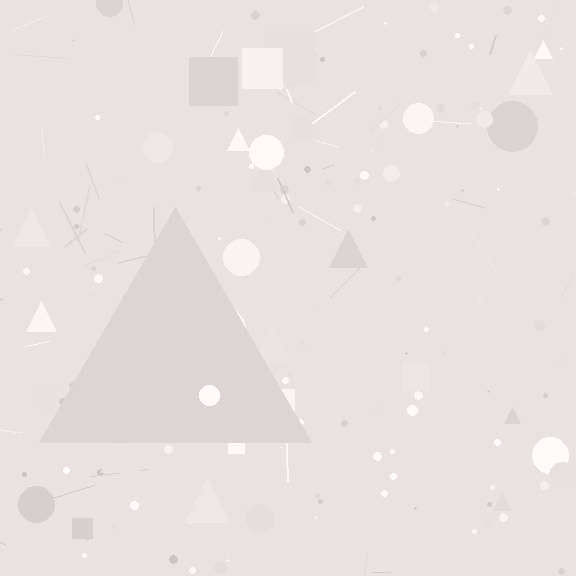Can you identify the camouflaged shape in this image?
The camouflaged shape is a triangle.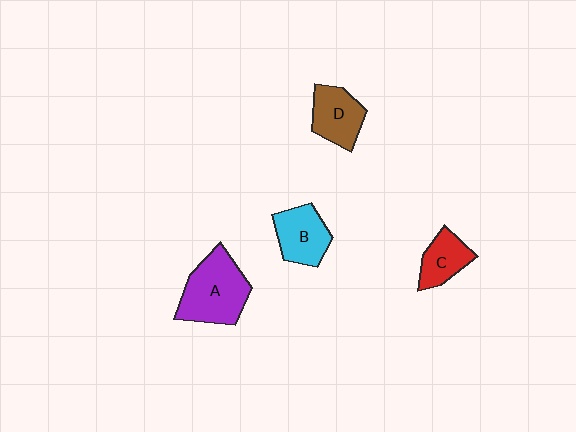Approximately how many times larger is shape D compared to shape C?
Approximately 1.2 times.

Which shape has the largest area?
Shape A (purple).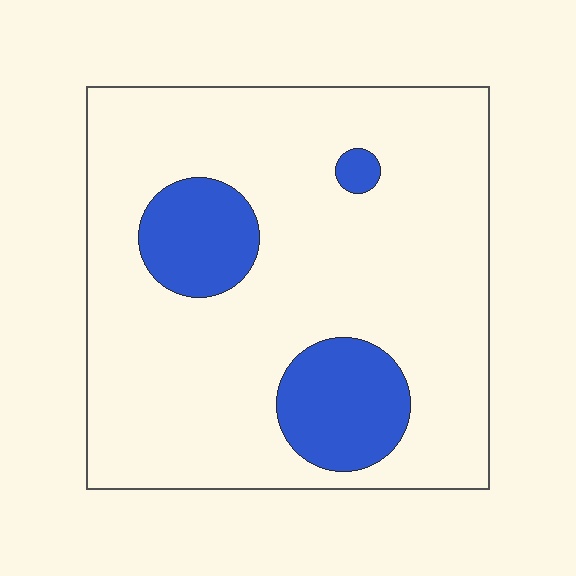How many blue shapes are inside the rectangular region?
3.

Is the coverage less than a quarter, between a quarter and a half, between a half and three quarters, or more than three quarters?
Less than a quarter.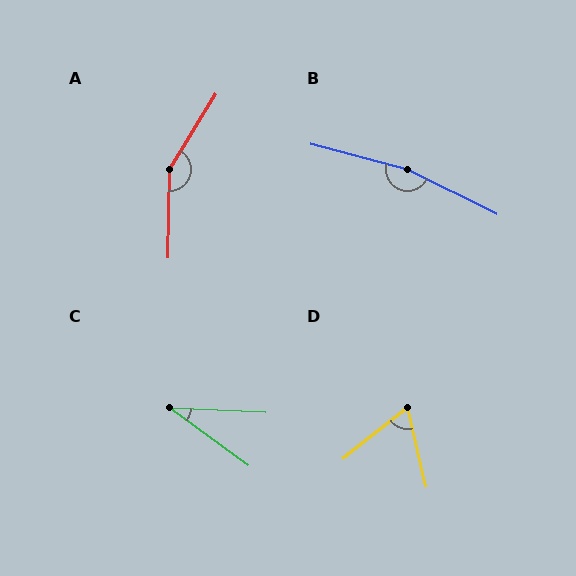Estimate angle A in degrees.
Approximately 149 degrees.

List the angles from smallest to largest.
C (34°), D (65°), A (149°), B (168°).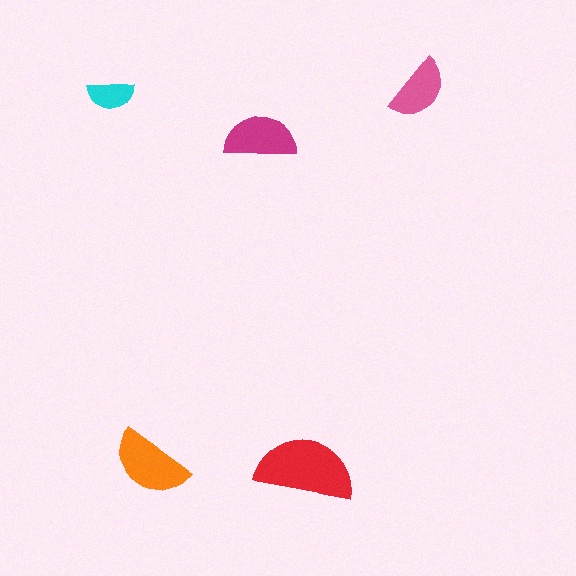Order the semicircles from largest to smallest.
the red one, the orange one, the magenta one, the pink one, the cyan one.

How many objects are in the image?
There are 5 objects in the image.